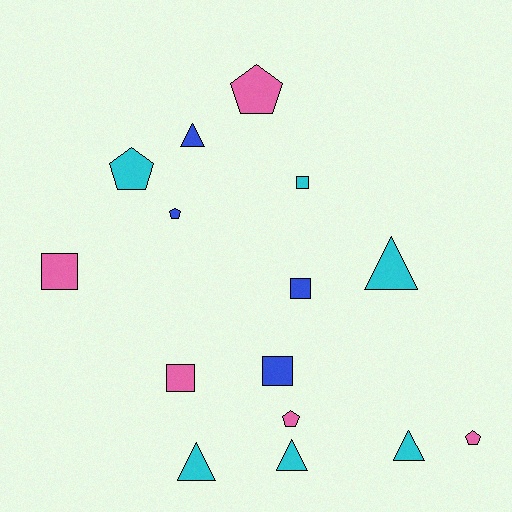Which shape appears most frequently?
Square, with 5 objects.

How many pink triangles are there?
There are no pink triangles.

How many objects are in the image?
There are 15 objects.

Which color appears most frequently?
Cyan, with 6 objects.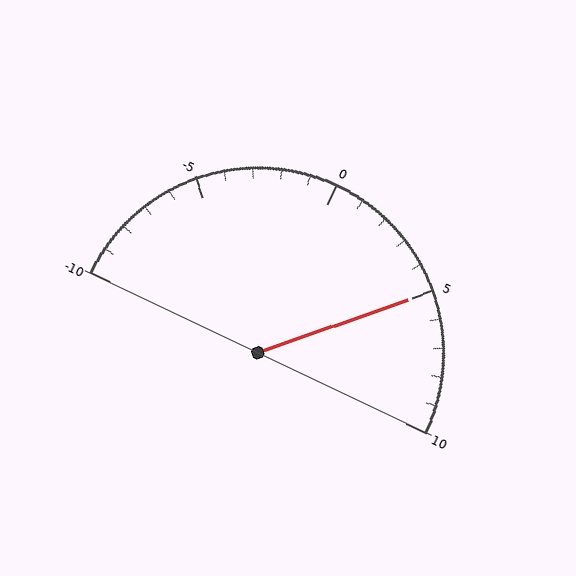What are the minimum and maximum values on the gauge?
The gauge ranges from -10 to 10.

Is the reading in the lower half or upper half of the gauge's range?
The reading is in the upper half of the range (-10 to 10).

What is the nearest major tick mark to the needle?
The nearest major tick mark is 5.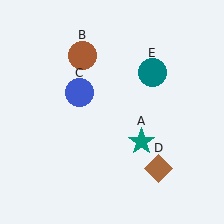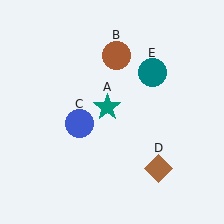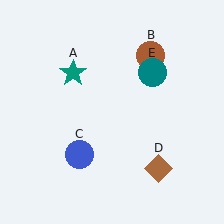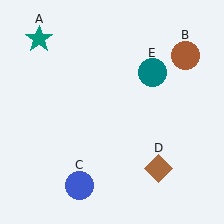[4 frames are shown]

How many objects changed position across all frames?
3 objects changed position: teal star (object A), brown circle (object B), blue circle (object C).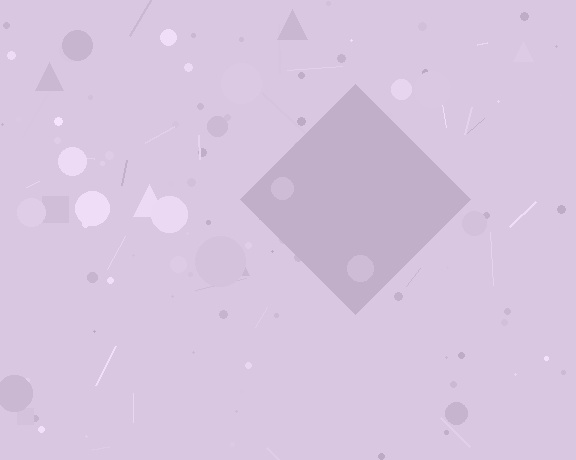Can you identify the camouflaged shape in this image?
The camouflaged shape is a diamond.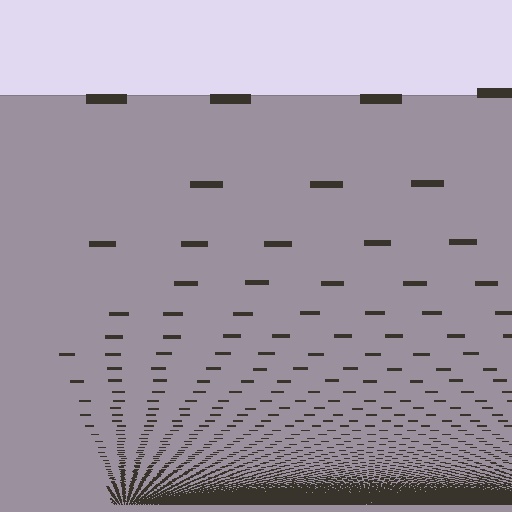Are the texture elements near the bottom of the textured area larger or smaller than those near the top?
Smaller. The gradient is inverted — elements near the bottom are smaller and denser.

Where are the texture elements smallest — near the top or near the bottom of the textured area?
Near the bottom.